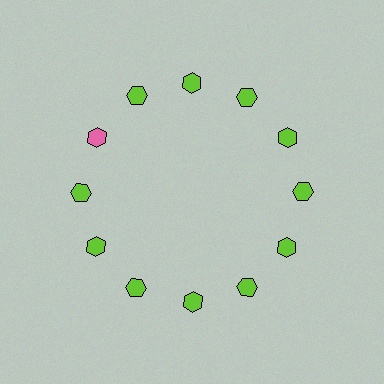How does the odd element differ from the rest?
It has a different color: pink instead of lime.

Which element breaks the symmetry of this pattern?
The pink hexagon at roughly the 10 o'clock position breaks the symmetry. All other shapes are lime hexagons.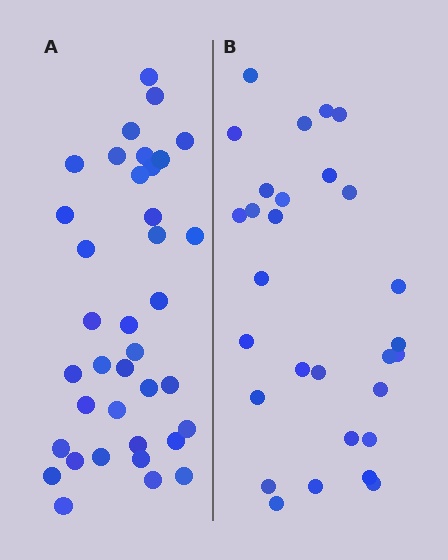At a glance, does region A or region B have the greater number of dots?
Region A (the left region) has more dots.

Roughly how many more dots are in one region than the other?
Region A has roughly 8 or so more dots than region B.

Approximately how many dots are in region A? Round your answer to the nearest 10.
About 40 dots. (The exact count is 37, which rounds to 40.)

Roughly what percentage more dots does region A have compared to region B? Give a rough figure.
About 30% more.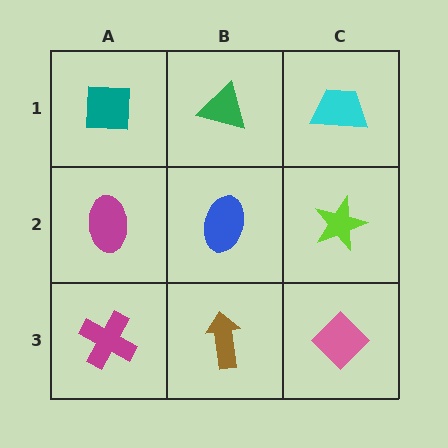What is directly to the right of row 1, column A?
A green triangle.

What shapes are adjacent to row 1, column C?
A lime star (row 2, column C), a green triangle (row 1, column B).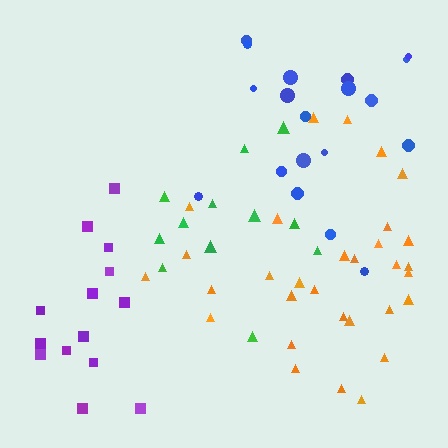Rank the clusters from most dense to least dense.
orange, green, blue, purple.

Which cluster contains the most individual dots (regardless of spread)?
Orange (31).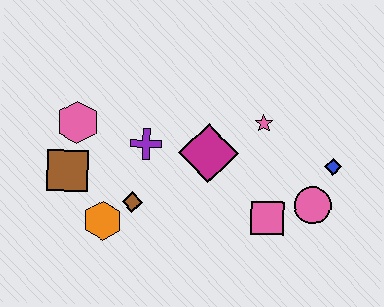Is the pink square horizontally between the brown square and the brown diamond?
No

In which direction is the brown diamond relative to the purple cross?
The brown diamond is below the purple cross.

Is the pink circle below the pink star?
Yes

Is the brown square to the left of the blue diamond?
Yes